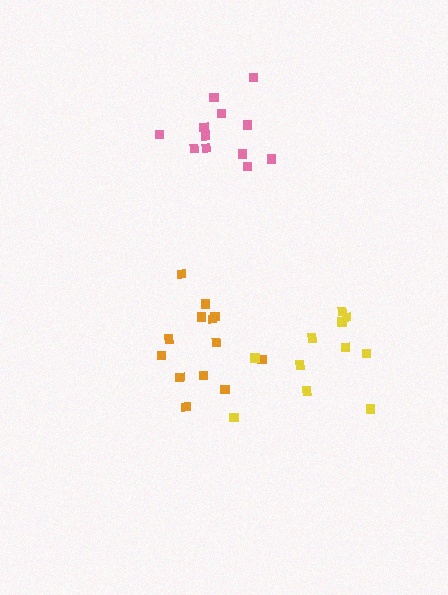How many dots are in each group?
Group 1: 13 dots, Group 2: 12 dots, Group 3: 11 dots (36 total).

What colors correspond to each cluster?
The clusters are colored: orange, pink, yellow.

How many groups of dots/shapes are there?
There are 3 groups.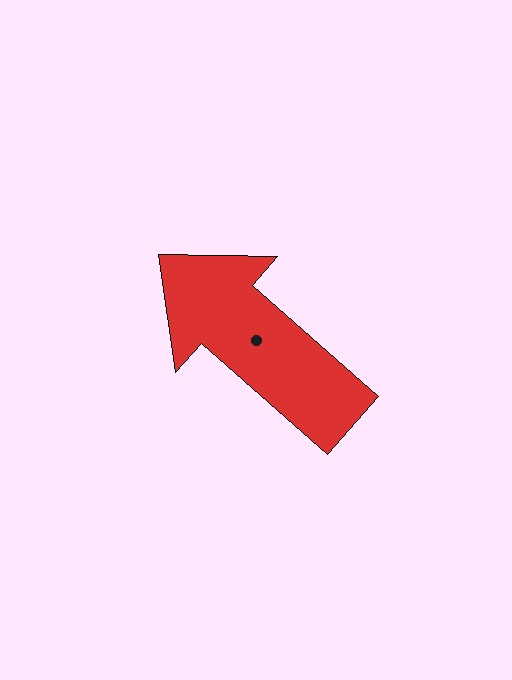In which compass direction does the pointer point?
Northwest.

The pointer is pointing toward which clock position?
Roughly 10 o'clock.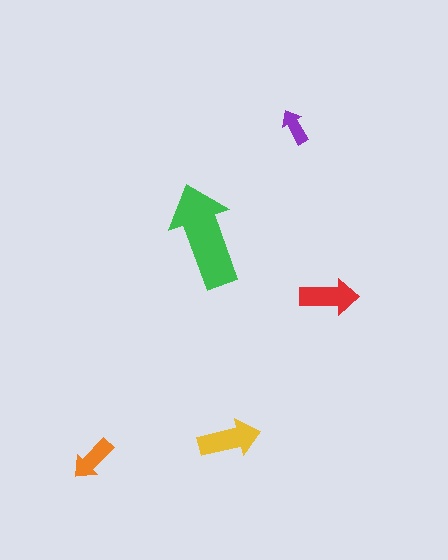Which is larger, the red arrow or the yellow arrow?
The yellow one.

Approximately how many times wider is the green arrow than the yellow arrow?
About 1.5 times wider.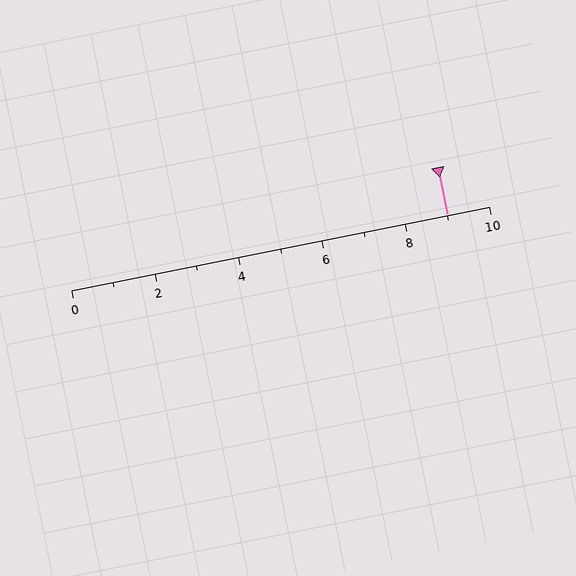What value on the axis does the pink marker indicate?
The marker indicates approximately 9.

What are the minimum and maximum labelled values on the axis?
The axis runs from 0 to 10.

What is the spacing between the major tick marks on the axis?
The major ticks are spaced 2 apart.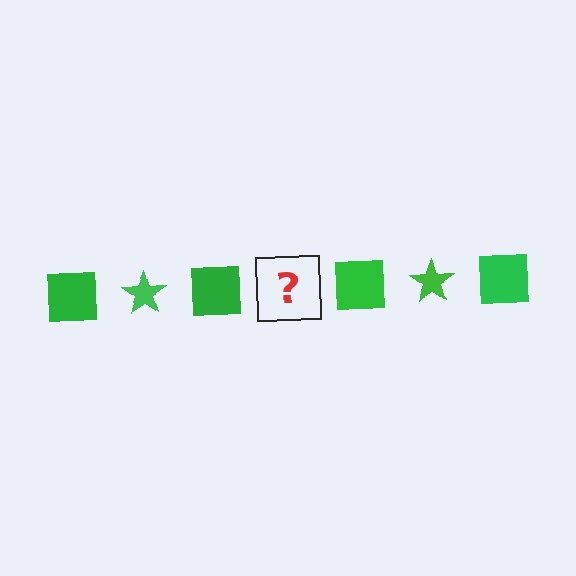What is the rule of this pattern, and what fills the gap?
The rule is that the pattern cycles through square, star shapes in green. The gap should be filled with a green star.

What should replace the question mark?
The question mark should be replaced with a green star.